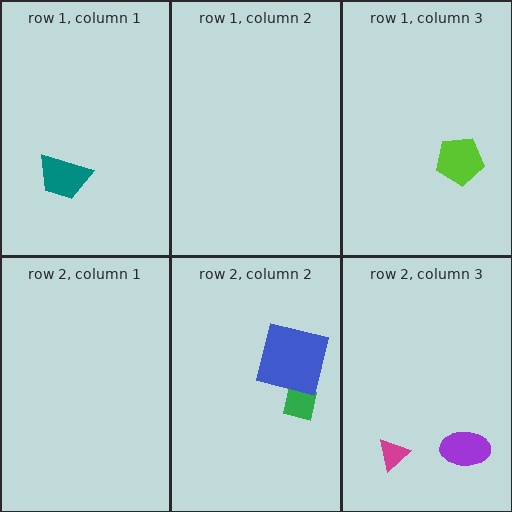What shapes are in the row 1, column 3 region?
The lime pentagon.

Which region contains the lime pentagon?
The row 1, column 3 region.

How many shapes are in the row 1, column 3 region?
1.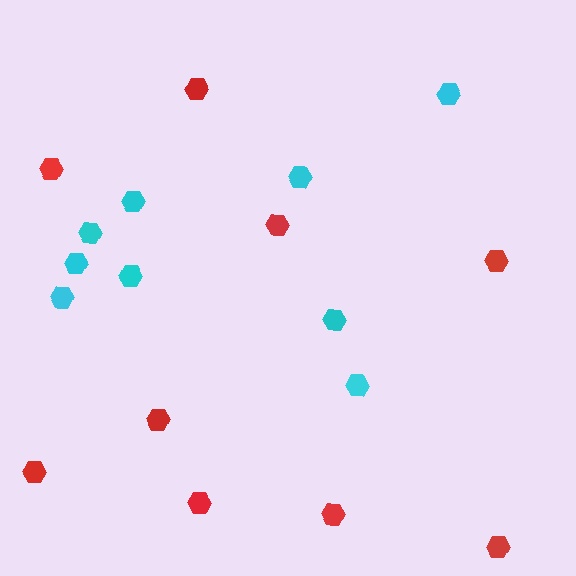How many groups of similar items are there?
There are 2 groups: one group of red hexagons (9) and one group of cyan hexagons (9).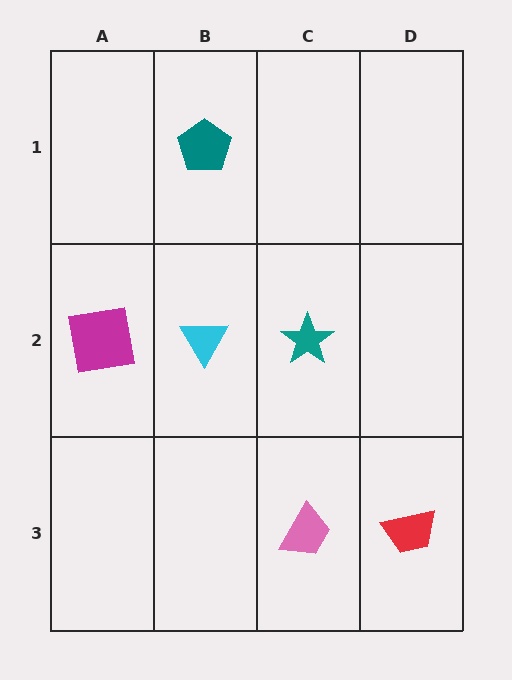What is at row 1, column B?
A teal pentagon.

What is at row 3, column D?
A red trapezoid.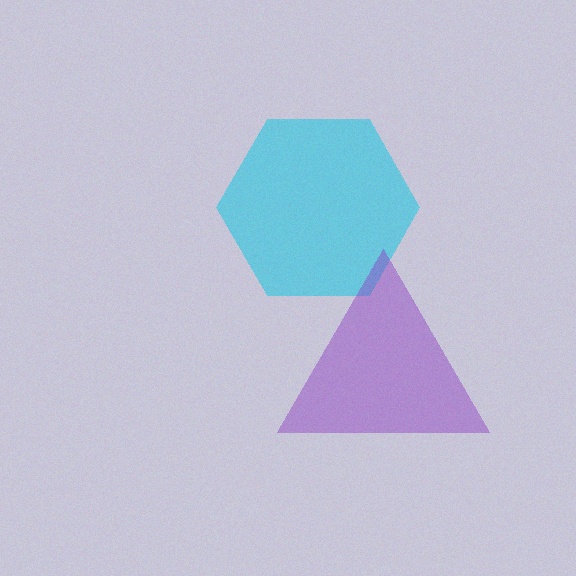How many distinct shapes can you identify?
There are 2 distinct shapes: a cyan hexagon, a purple triangle.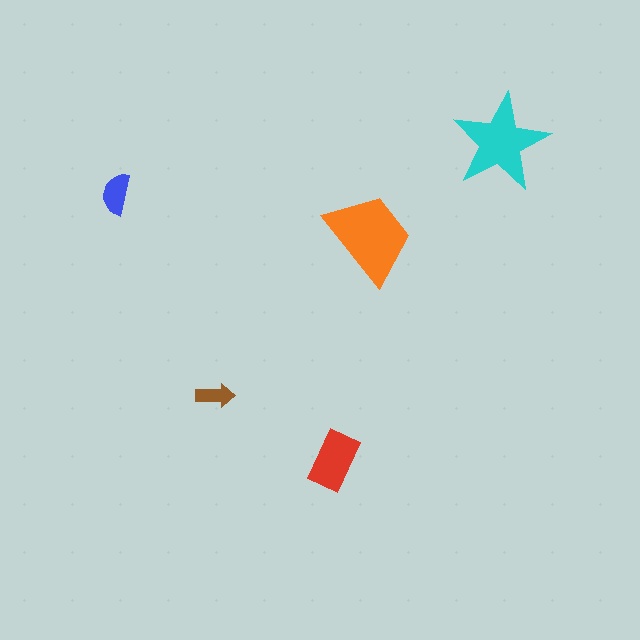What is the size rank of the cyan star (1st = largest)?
2nd.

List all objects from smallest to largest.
The brown arrow, the blue semicircle, the red rectangle, the cyan star, the orange trapezoid.